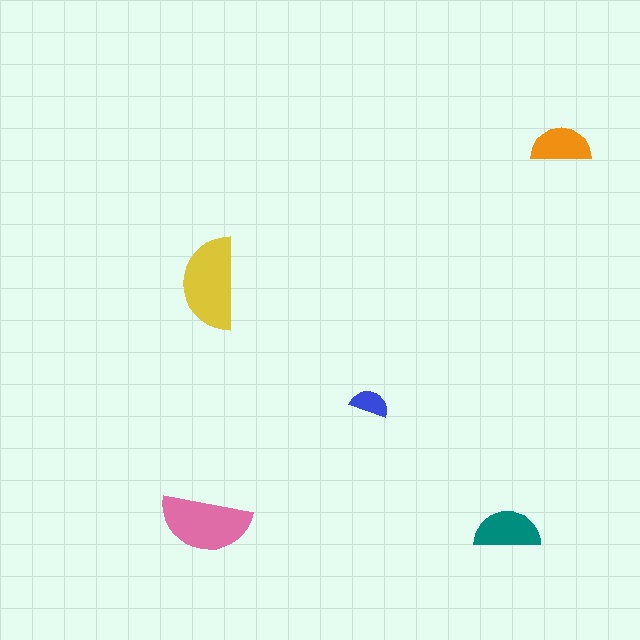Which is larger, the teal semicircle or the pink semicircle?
The pink one.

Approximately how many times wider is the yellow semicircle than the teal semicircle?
About 1.5 times wider.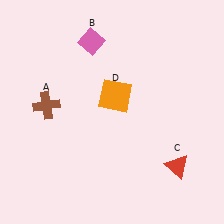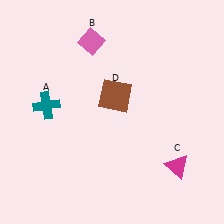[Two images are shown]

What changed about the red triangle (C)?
In Image 1, C is red. In Image 2, it changed to magenta.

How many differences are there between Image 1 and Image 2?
There are 3 differences between the two images.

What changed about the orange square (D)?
In Image 1, D is orange. In Image 2, it changed to brown.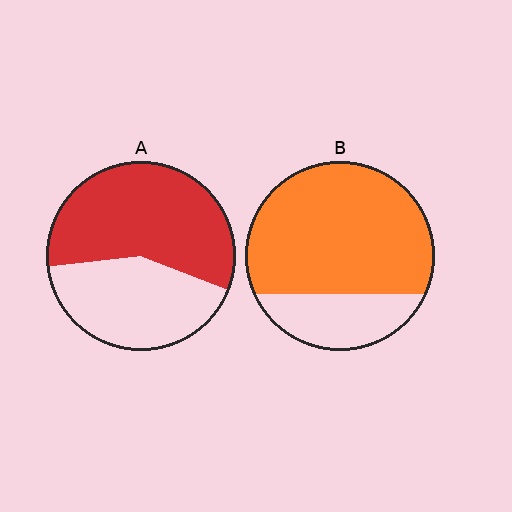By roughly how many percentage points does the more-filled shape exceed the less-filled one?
By roughly 15 percentage points (B over A).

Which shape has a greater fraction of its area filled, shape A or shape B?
Shape B.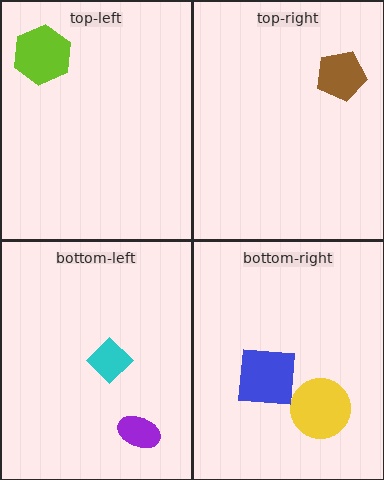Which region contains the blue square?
The bottom-right region.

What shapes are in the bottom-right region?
The yellow circle, the blue square.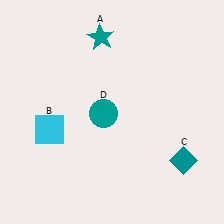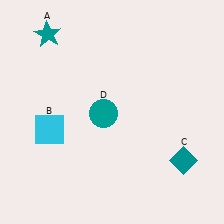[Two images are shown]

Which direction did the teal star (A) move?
The teal star (A) moved left.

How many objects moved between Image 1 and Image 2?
1 object moved between the two images.